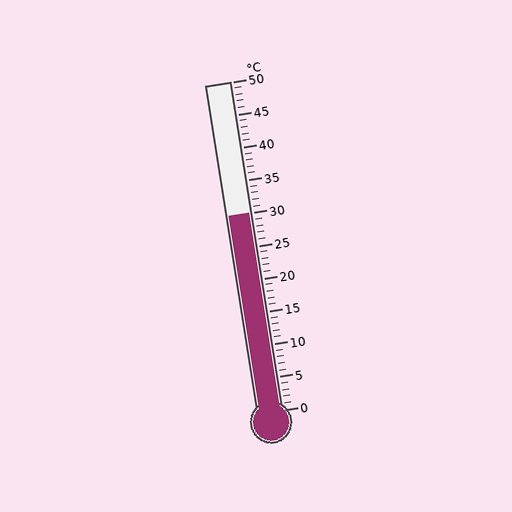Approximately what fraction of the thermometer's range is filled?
The thermometer is filled to approximately 60% of its range.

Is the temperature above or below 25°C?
The temperature is above 25°C.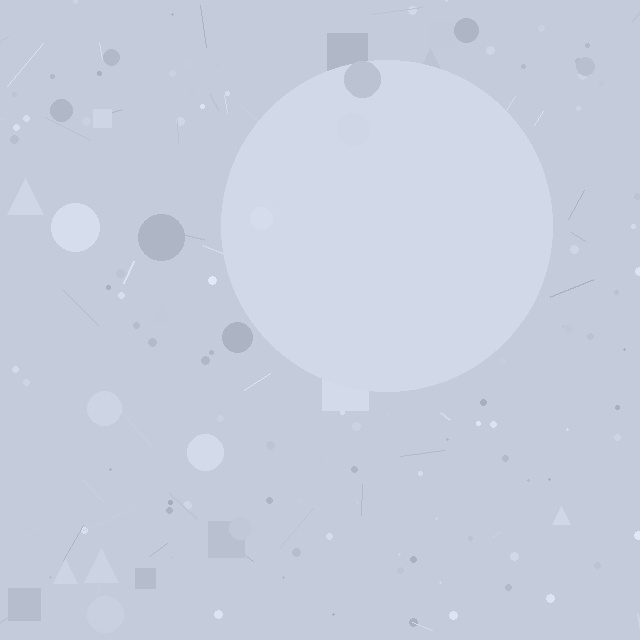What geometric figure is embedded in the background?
A circle is embedded in the background.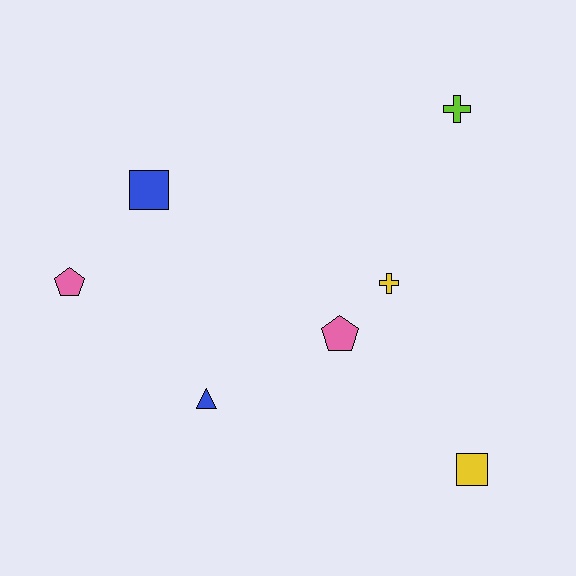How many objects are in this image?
There are 7 objects.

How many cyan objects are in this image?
There are no cyan objects.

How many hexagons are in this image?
There are no hexagons.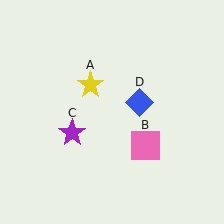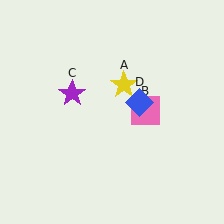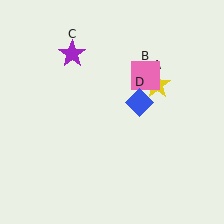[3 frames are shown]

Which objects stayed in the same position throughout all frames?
Blue diamond (object D) remained stationary.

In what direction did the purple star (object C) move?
The purple star (object C) moved up.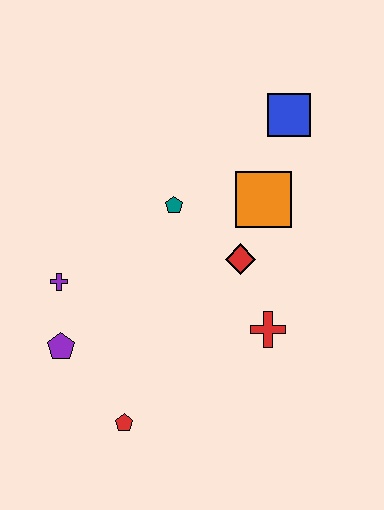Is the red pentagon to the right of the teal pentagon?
No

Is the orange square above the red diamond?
Yes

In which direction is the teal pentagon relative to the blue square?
The teal pentagon is to the left of the blue square.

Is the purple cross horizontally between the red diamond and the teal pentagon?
No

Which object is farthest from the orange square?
The red pentagon is farthest from the orange square.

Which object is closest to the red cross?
The red diamond is closest to the red cross.